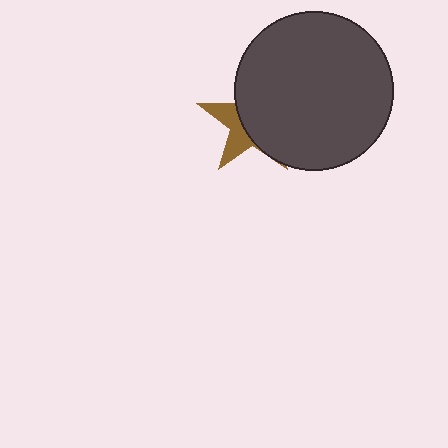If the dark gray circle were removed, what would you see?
You would see the complete brown star.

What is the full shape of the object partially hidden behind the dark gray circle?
The partially hidden object is a brown star.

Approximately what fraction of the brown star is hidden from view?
Roughly 66% of the brown star is hidden behind the dark gray circle.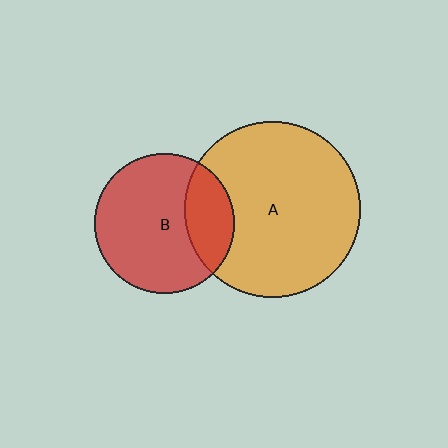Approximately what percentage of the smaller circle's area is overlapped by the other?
Approximately 25%.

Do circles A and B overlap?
Yes.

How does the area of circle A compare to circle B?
Approximately 1.6 times.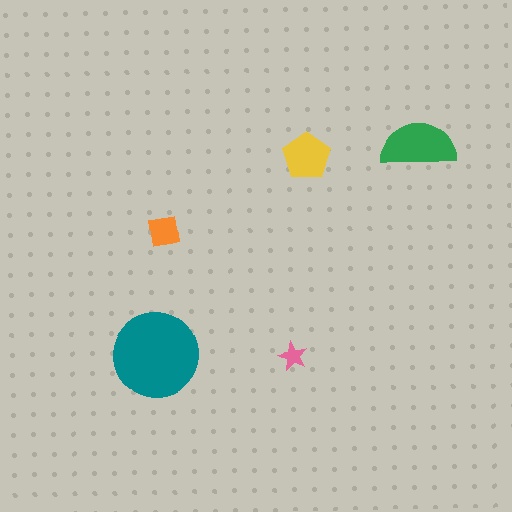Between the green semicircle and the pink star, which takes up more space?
The green semicircle.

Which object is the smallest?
The pink star.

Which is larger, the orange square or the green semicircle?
The green semicircle.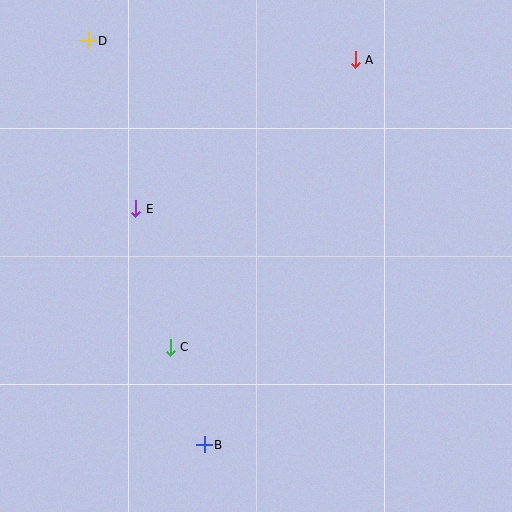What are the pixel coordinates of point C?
Point C is at (170, 347).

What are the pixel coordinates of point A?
Point A is at (355, 60).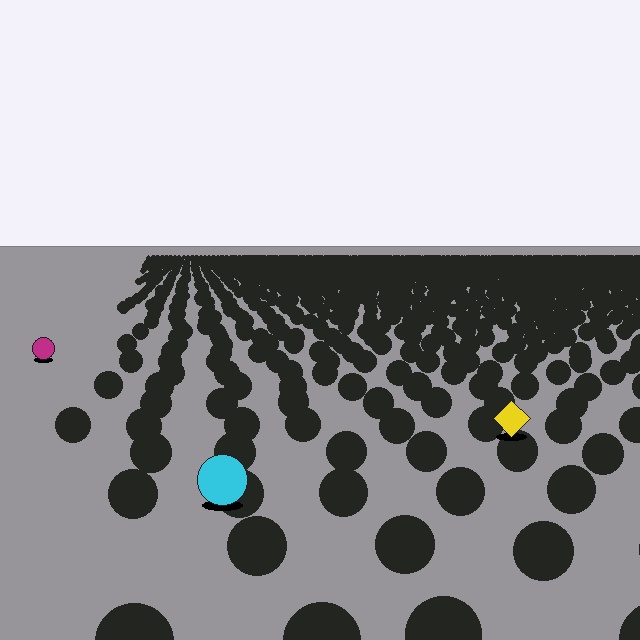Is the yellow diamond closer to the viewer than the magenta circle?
Yes. The yellow diamond is closer — you can tell from the texture gradient: the ground texture is coarser near it.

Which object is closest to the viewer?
The cyan circle is closest. The texture marks near it are larger and more spread out.